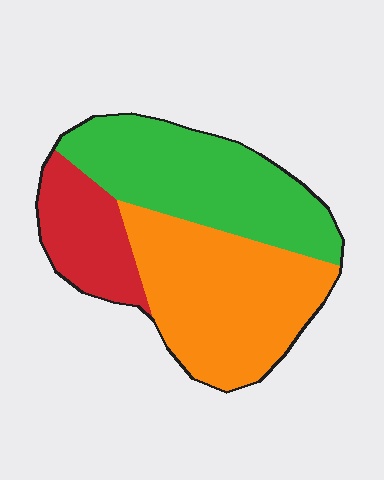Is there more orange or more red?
Orange.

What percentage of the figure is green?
Green takes up about two fifths (2/5) of the figure.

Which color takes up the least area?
Red, at roughly 20%.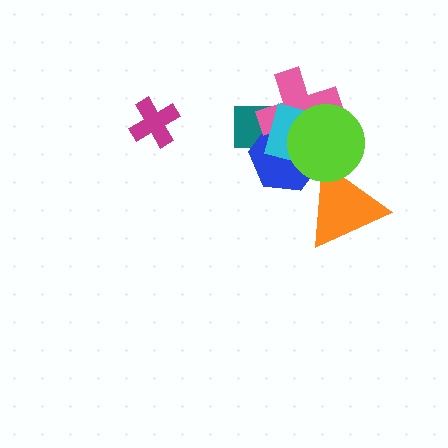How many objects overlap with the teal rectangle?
4 objects overlap with the teal rectangle.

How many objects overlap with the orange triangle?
2 objects overlap with the orange triangle.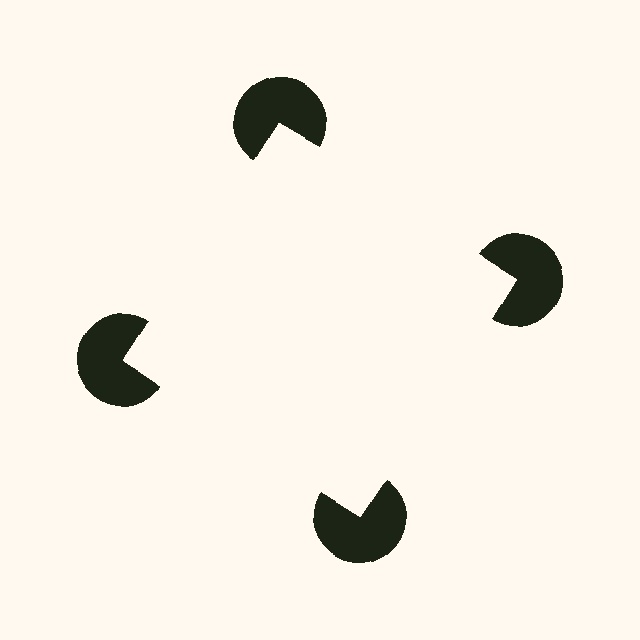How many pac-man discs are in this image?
There are 4 — one at each vertex of the illusory square.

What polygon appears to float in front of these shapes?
An illusory square — its edges are inferred from the aligned wedge cuts in the pac-man discs, not physically drawn.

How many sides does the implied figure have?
4 sides.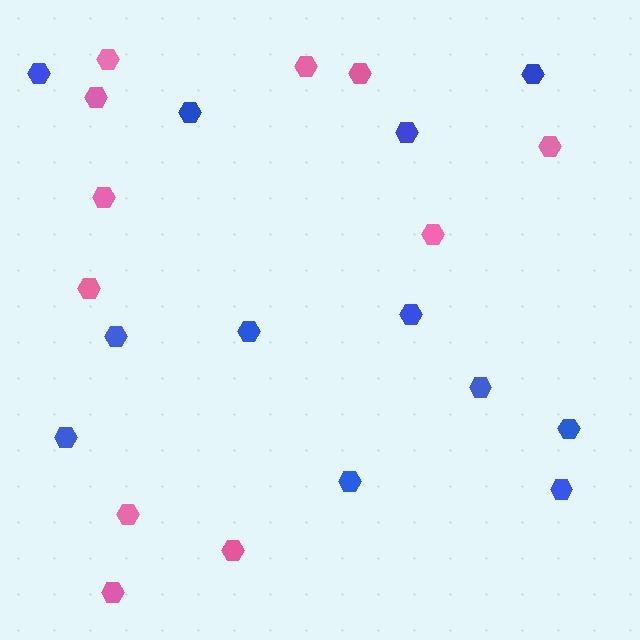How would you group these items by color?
There are 2 groups: one group of blue hexagons (12) and one group of pink hexagons (11).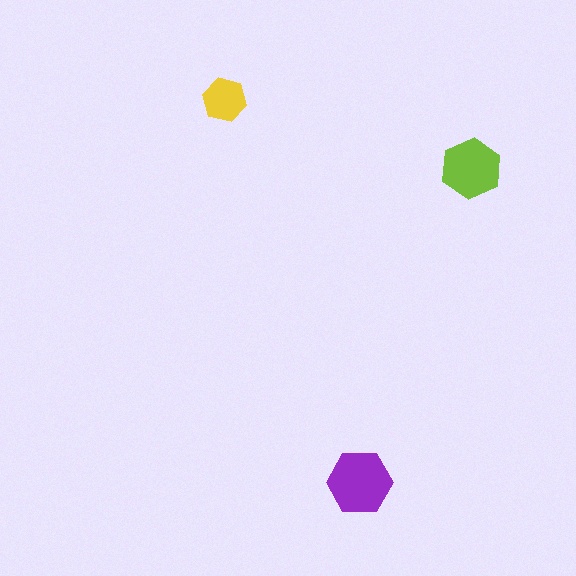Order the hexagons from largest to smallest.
the purple one, the lime one, the yellow one.